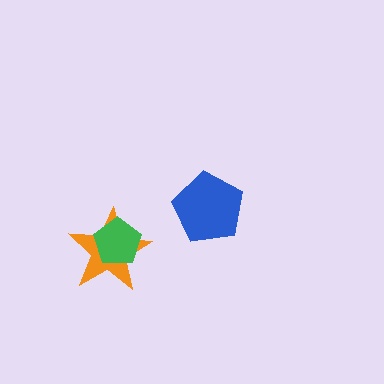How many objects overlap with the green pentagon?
1 object overlaps with the green pentagon.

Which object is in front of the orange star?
The green pentagon is in front of the orange star.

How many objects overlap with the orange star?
1 object overlaps with the orange star.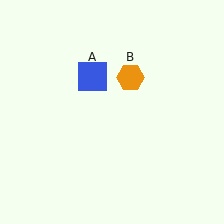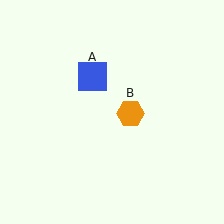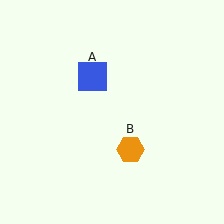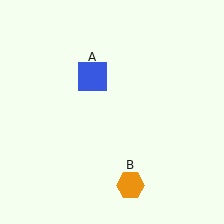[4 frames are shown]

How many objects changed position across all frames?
1 object changed position: orange hexagon (object B).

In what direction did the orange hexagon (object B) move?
The orange hexagon (object B) moved down.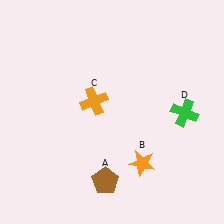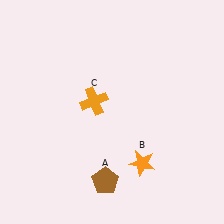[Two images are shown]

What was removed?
The green cross (D) was removed in Image 2.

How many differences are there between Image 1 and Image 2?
There is 1 difference between the two images.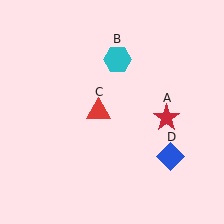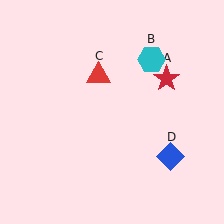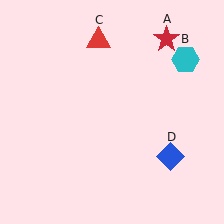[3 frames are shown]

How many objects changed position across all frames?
3 objects changed position: red star (object A), cyan hexagon (object B), red triangle (object C).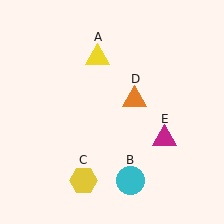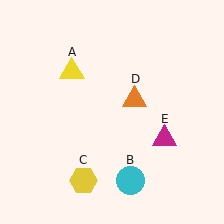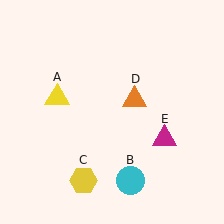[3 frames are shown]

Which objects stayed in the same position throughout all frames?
Cyan circle (object B) and yellow hexagon (object C) and orange triangle (object D) and magenta triangle (object E) remained stationary.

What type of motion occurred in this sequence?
The yellow triangle (object A) rotated counterclockwise around the center of the scene.